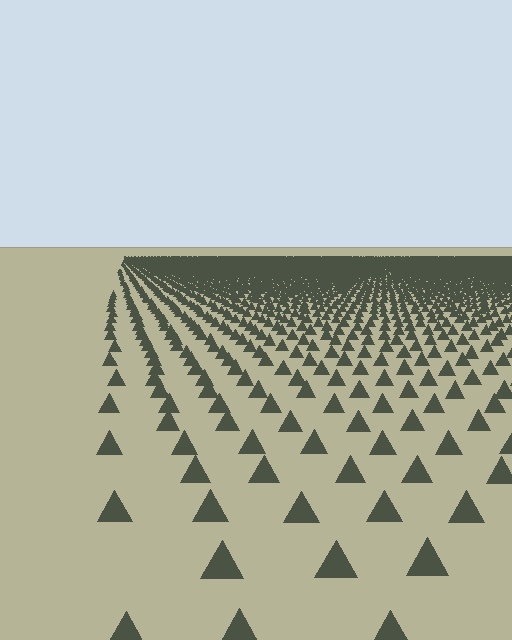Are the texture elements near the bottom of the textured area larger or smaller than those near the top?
Larger. Near the bottom, elements are closer to the viewer and appear at a bigger on-screen size.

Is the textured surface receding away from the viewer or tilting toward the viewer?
The surface is receding away from the viewer. Texture elements get smaller and denser toward the top.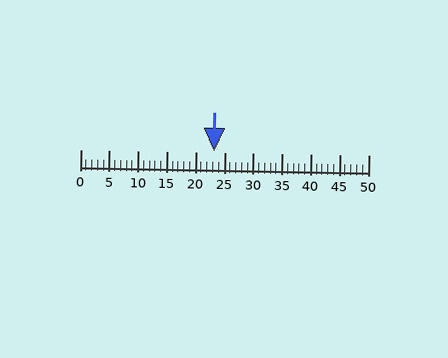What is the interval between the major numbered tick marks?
The major tick marks are spaced 5 units apart.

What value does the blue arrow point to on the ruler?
The blue arrow points to approximately 23.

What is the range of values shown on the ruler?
The ruler shows values from 0 to 50.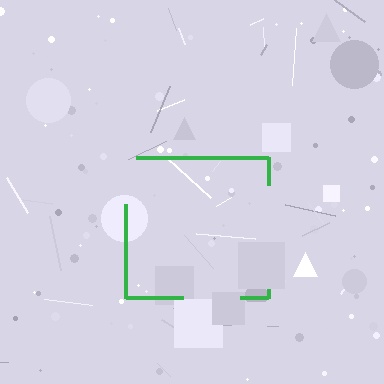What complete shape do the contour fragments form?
The contour fragments form a square.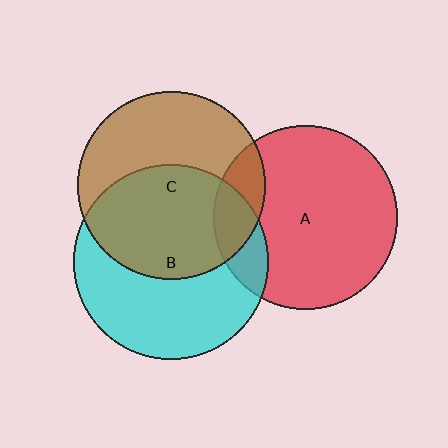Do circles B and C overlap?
Yes.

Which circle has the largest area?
Circle B (cyan).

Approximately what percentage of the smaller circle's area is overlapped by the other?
Approximately 50%.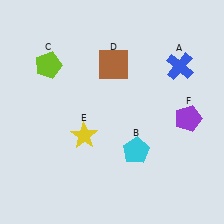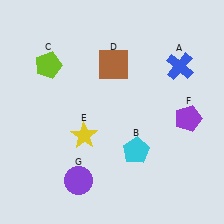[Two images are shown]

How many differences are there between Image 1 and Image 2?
There is 1 difference between the two images.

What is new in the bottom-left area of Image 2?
A purple circle (G) was added in the bottom-left area of Image 2.